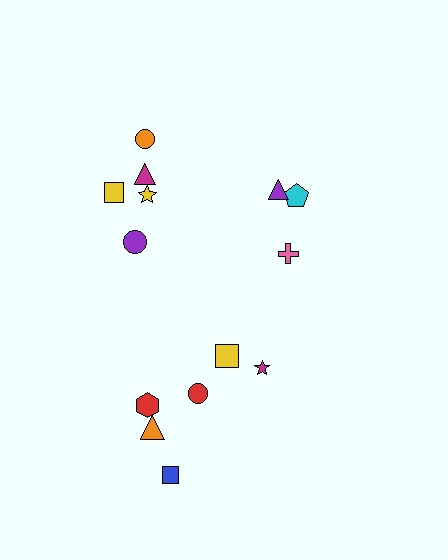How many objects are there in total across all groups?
There are 15 objects.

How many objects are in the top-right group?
There are 3 objects.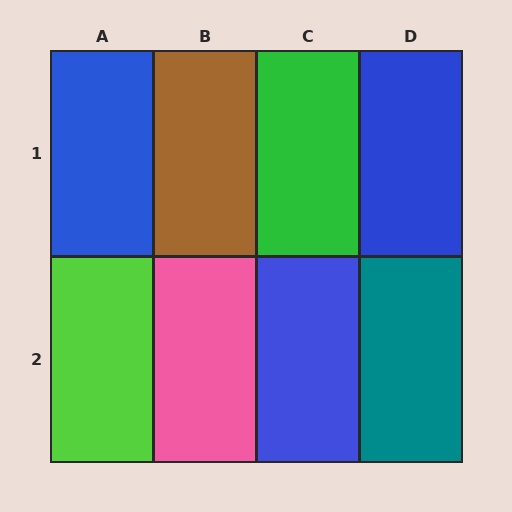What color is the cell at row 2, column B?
Pink.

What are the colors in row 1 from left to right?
Blue, brown, green, blue.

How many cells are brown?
1 cell is brown.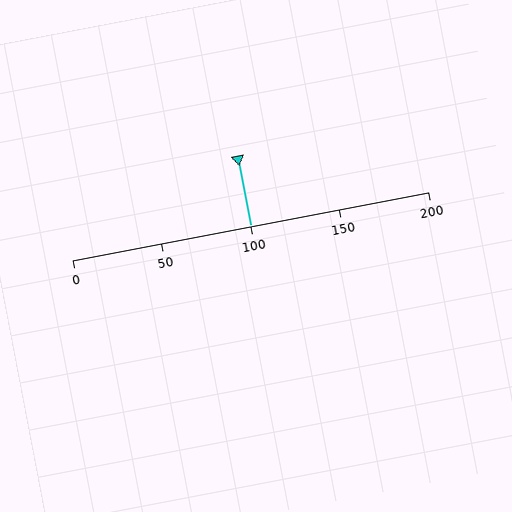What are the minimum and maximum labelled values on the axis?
The axis runs from 0 to 200.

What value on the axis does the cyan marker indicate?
The marker indicates approximately 100.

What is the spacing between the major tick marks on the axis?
The major ticks are spaced 50 apart.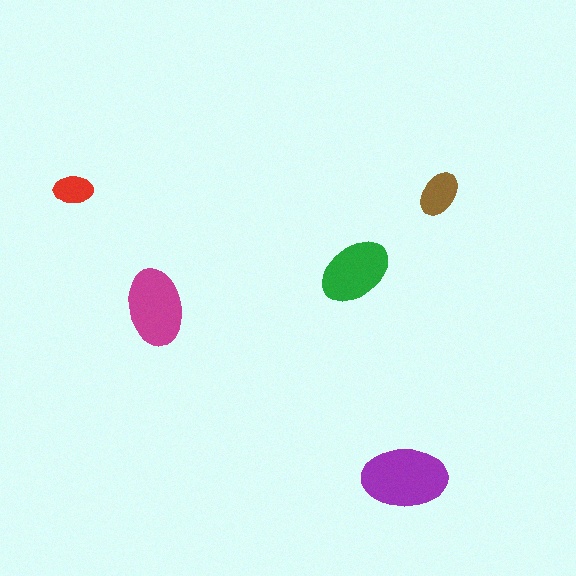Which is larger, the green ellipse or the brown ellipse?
The green one.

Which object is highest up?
The red ellipse is topmost.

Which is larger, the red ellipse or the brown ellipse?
The brown one.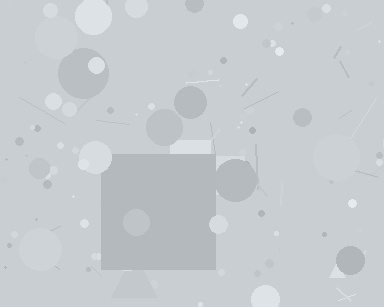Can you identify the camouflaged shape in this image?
The camouflaged shape is a square.